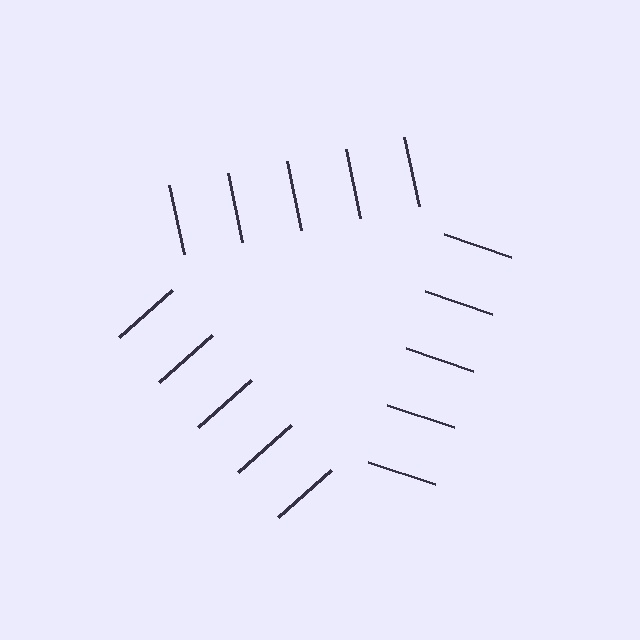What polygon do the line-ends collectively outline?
An illusory triangle — the line segments terminate on its edges but no continuous stroke is drawn.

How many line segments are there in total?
15 — 5 along each of the 3 edges.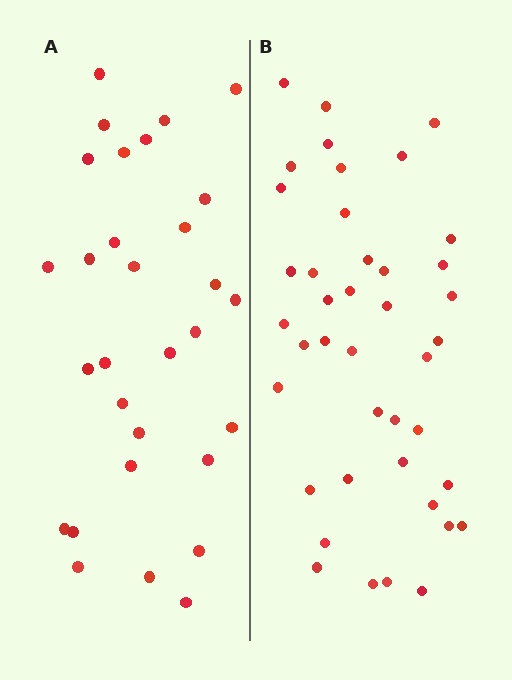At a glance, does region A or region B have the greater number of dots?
Region B (the right region) has more dots.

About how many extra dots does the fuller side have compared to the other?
Region B has roughly 12 or so more dots than region A.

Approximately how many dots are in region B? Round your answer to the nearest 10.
About 40 dots. (The exact count is 41, which rounds to 40.)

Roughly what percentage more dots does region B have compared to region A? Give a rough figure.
About 35% more.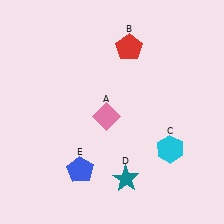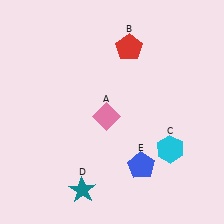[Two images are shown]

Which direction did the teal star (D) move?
The teal star (D) moved left.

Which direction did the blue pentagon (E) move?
The blue pentagon (E) moved right.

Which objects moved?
The objects that moved are: the teal star (D), the blue pentagon (E).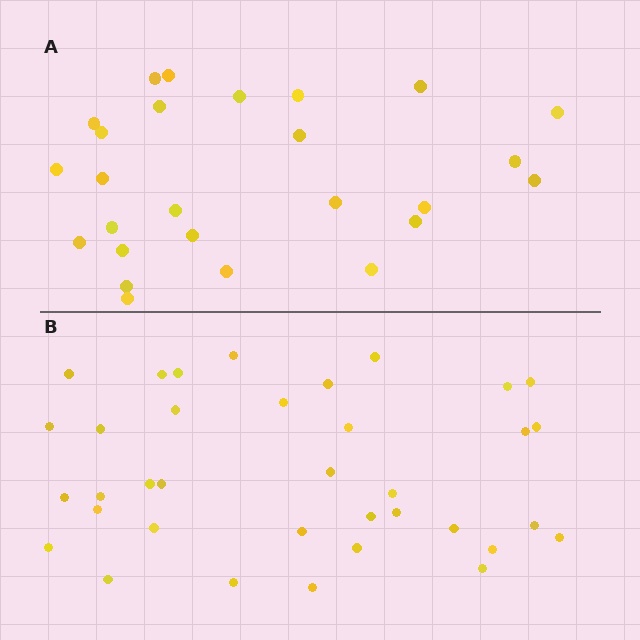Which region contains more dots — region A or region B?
Region B (the bottom region) has more dots.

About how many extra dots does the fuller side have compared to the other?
Region B has roughly 10 or so more dots than region A.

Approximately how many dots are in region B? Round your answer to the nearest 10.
About 40 dots. (The exact count is 36, which rounds to 40.)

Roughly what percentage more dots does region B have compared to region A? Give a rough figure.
About 40% more.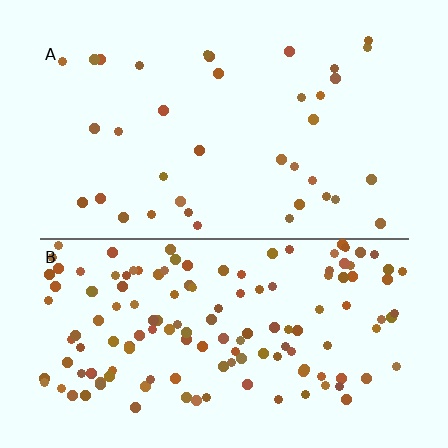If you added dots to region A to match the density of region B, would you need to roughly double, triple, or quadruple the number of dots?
Approximately quadruple.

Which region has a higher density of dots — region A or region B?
B (the bottom).